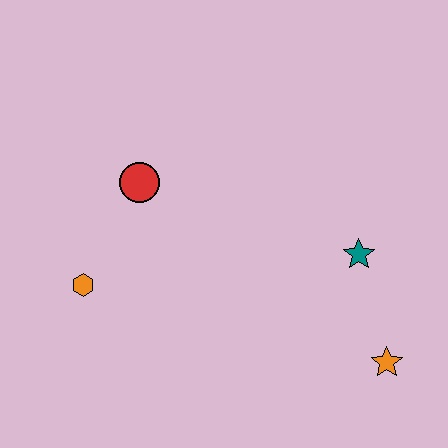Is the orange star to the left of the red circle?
No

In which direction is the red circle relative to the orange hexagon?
The red circle is above the orange hexagon.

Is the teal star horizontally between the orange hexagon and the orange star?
Yes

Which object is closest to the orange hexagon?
The red circle is closest to the orange hexagon.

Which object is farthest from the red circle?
The orange star is farthest from the red circle.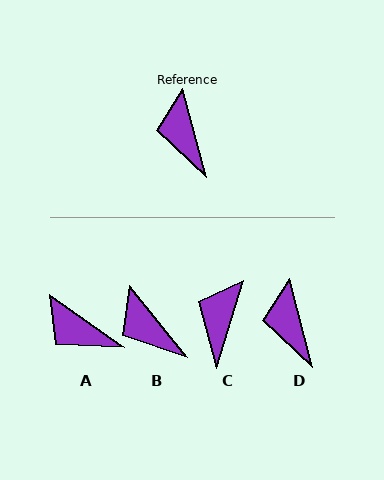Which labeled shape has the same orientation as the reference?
D.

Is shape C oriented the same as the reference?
No, it is off by about 32 degrees.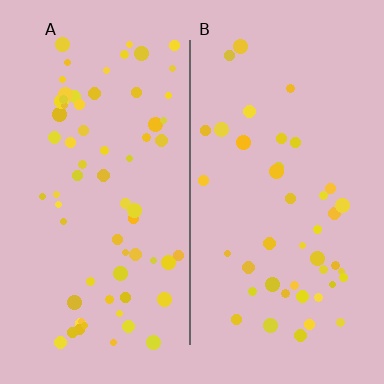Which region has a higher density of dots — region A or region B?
A (the left).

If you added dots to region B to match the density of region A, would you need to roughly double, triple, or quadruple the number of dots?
Approximately double.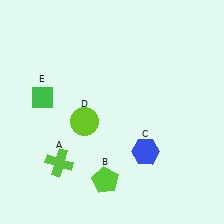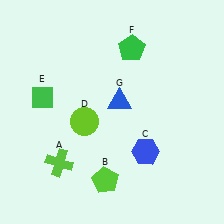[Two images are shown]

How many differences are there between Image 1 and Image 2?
There are 2 differences between the two images.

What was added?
A green pentagon (F), a blue triangle (G) were added in Image 2.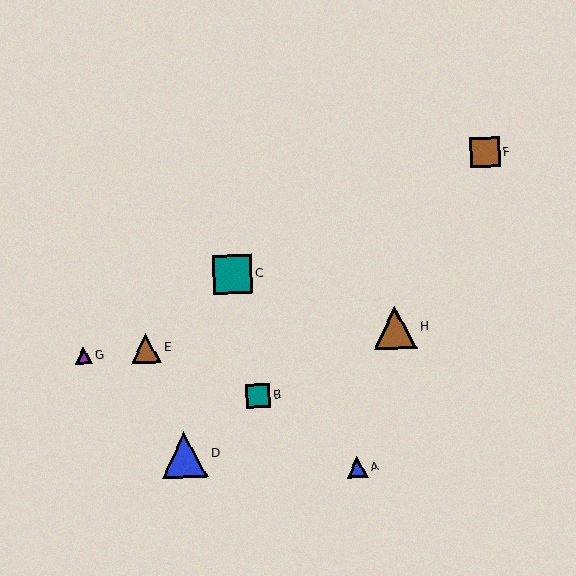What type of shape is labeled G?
Shape G is a purple triangle.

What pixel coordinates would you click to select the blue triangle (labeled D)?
Click at (184, 455) to select the blue triangle D.